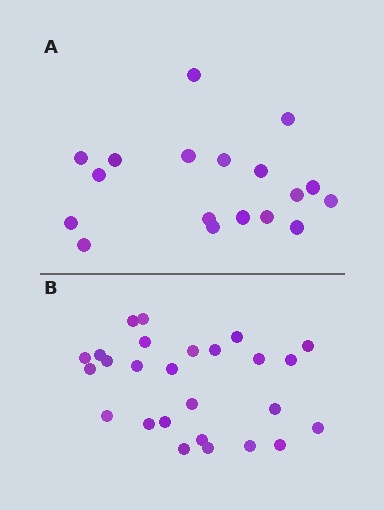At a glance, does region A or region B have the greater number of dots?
Region B (the bottom region) has more dots.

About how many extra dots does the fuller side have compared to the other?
Region B has roughly 8 or so more dots than region A.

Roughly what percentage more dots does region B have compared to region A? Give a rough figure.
About 45% more.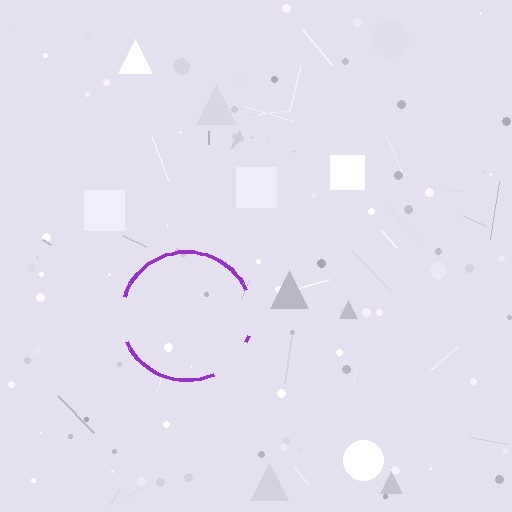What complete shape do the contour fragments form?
The contour fragments form a circle.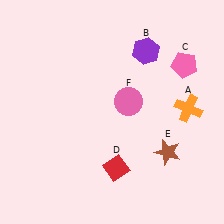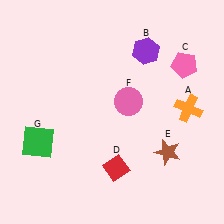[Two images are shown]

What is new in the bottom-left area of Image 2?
A green square (G) was added in the bottom-left area of Image 2.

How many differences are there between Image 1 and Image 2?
There is 1 difference between the two images.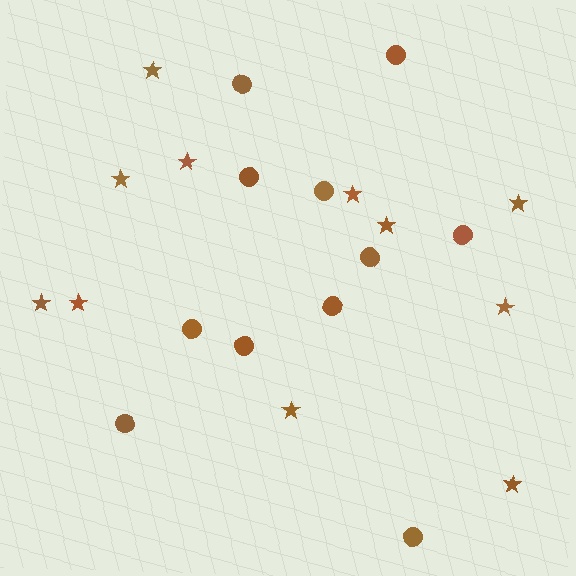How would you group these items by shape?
There are 2 groups: one group of circles (11) and one group of stars (11).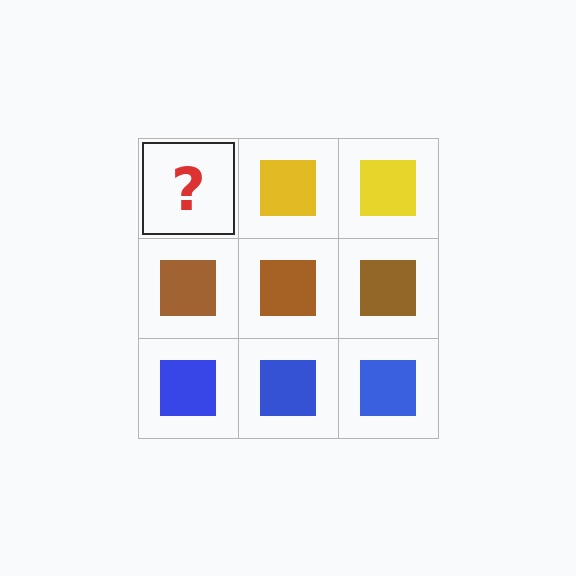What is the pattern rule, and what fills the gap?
The rule is that each row has a consistent color. The gap should be filled with a yellow square.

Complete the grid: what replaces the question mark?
The question mark should be replaced with a yellow square.